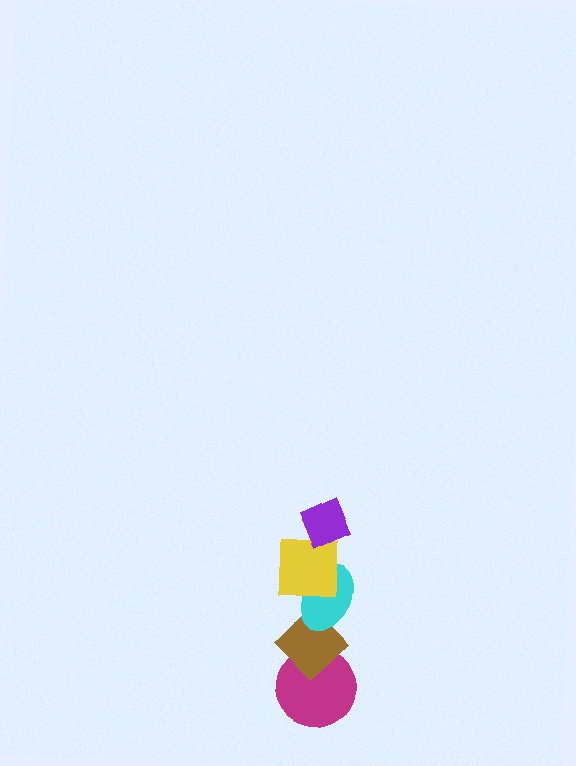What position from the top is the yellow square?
The yellow square is 2nd from the top.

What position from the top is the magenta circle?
The magenta circle is 5th from the top.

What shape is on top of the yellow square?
The purple diamond is on top of the yellow square.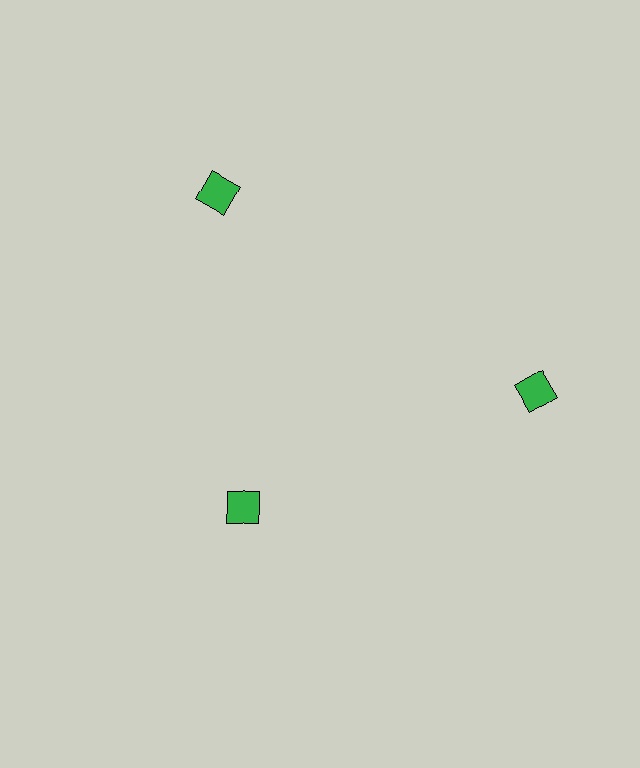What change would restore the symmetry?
The symmetry would be restored by moving it outward, back onto the ring so that all 3 squares sit at equal angles and equal distance from the center.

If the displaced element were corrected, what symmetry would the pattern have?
It would have 3-fold rotational symmetry — the pattern would map onto itself every 120 degrees.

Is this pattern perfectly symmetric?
No. The 3 green squares are arranged in a ring, but one element near the 7 o'clock position is pulled inward toward the center, breaking the 3-fold rotational symmetry.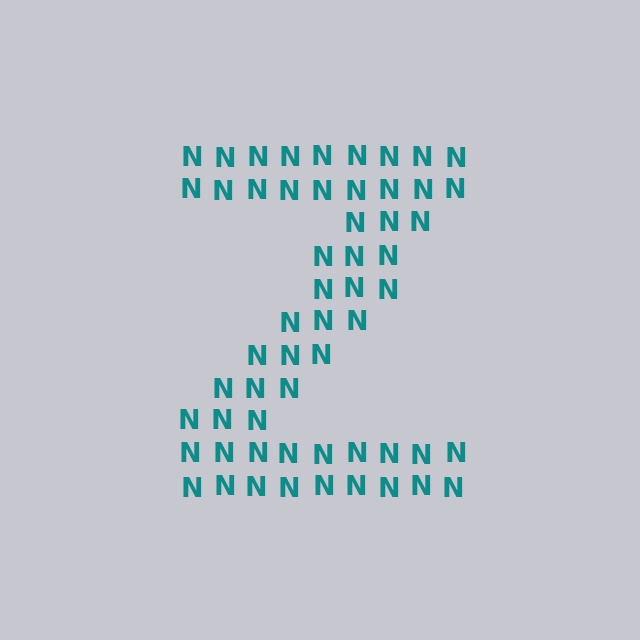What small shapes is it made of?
It is made of small letter N's.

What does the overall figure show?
The overall figure shows the letter Z.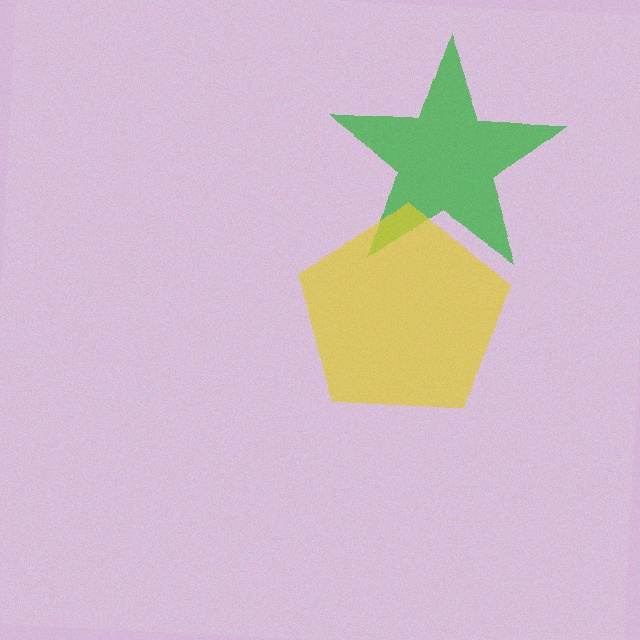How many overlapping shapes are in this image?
There are 2 overlapping shapes in the image.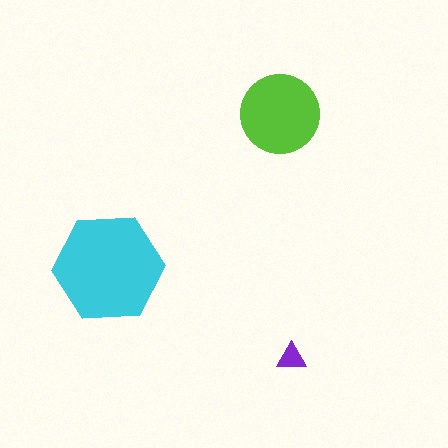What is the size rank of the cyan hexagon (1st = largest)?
1st.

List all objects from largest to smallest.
The cyan hexagon, the lime circle, the purple triangle.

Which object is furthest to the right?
The purple triangle is rightmost.